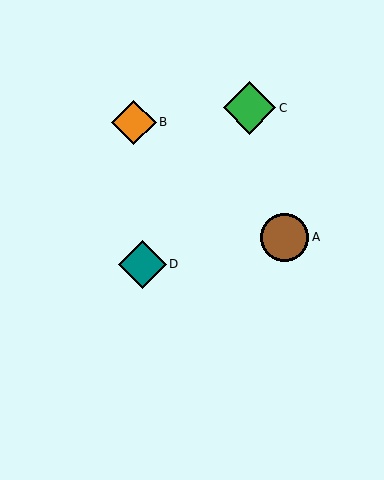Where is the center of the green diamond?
The center of the green diamond is at (250, 108).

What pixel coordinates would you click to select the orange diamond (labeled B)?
Click at (134, 122) to select the orange diamond B.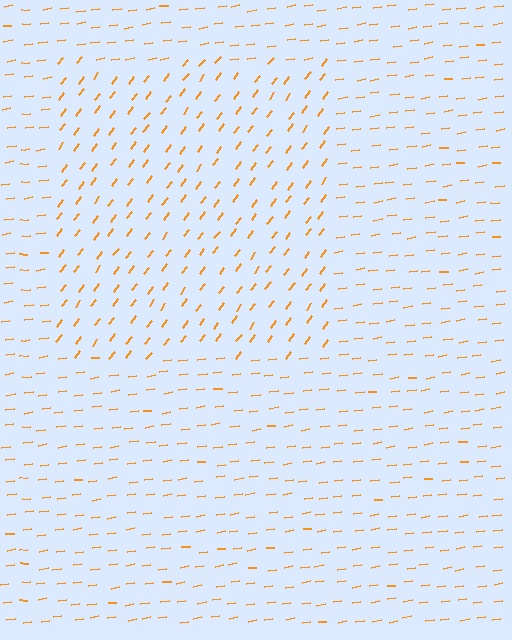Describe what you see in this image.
The image is filled with small orange line segments. A rectangle region in the image has lines oriented differently from the surrounding lines, creating a visible texture boundary.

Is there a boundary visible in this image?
Yes, there is a texture boundary formed by a change in line orientation.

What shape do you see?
I see a rectangle.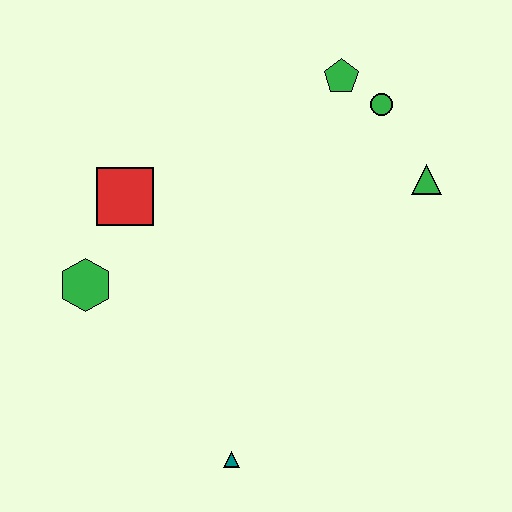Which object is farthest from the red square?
The green triangle is farthest from the red square.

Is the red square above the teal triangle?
Yes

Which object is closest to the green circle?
The green pentagon is closest to the green circle.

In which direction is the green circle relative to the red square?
The green circle is to the right of the red square.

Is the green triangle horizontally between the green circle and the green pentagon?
No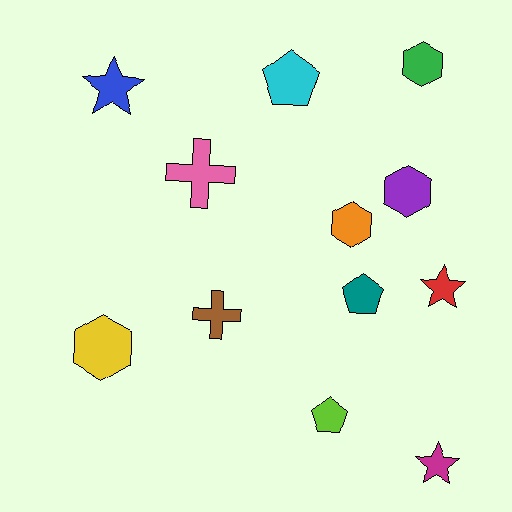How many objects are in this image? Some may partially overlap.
There are 12 objects.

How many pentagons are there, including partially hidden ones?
There are 3 pentagons.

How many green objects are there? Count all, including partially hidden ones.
There is 1 green object.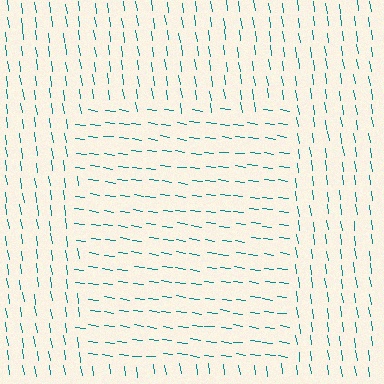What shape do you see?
I see a rectangle.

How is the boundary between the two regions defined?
The boundary is defined purely by a change in line orientation (approximately 74 degrees difference). All lines are the same color and thickness.